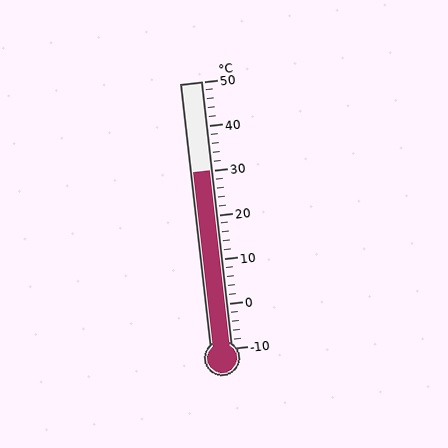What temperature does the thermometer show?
The thermometer shows approximately 30°C.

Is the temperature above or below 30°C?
The temperature is at 30°C.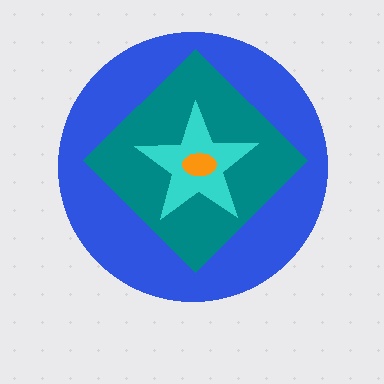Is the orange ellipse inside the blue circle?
Yes.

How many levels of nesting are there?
4.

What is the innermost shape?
The orange ellipse.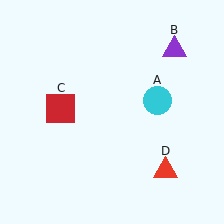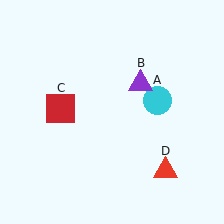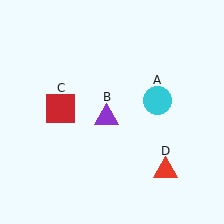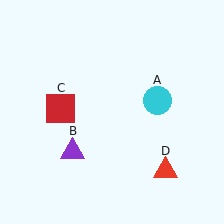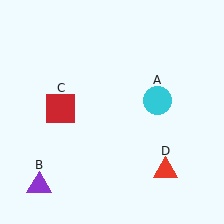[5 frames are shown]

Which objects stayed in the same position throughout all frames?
Cyan circle (object A) and red square (object C) and red triangle (object D) remained stationary.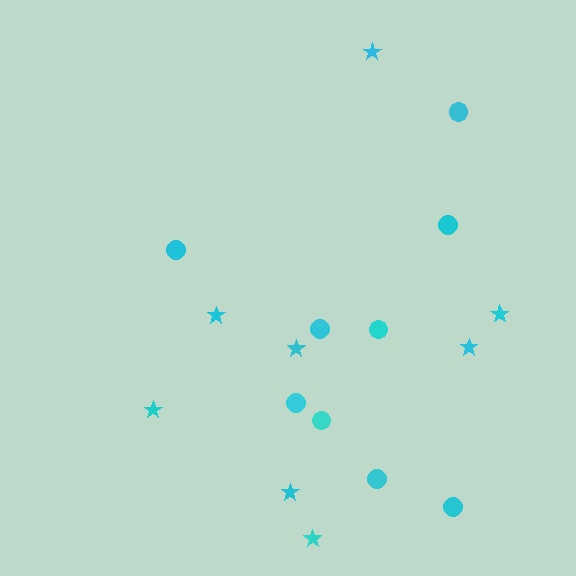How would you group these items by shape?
There are 2 groups: one group of stars (8) and one group of circles (9).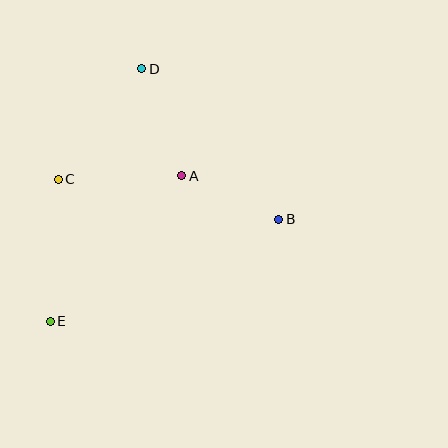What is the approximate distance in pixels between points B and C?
The distance between B and C is approximately 224 pixels.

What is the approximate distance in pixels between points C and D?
The distance between C and D is approximately 138 pixels.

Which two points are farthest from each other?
Points D and E are farthest from each other.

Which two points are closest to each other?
Points A and B are closest to each other.